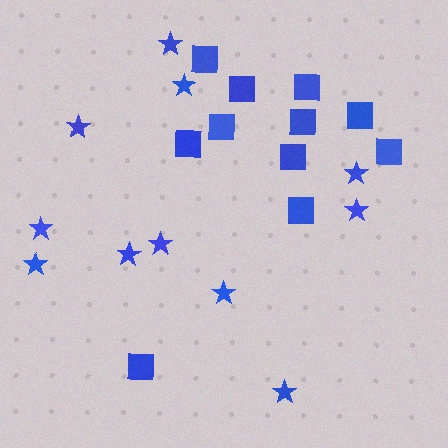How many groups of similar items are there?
There are 2 groups: one group of stars (11) and one group of squares (11).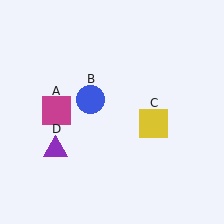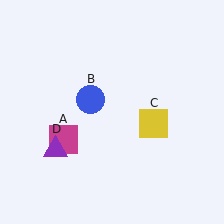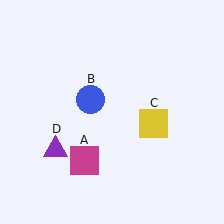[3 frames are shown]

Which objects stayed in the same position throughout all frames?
Blue circle (object B) and yellow square (object C) and purple triangle (object D) remained stationary.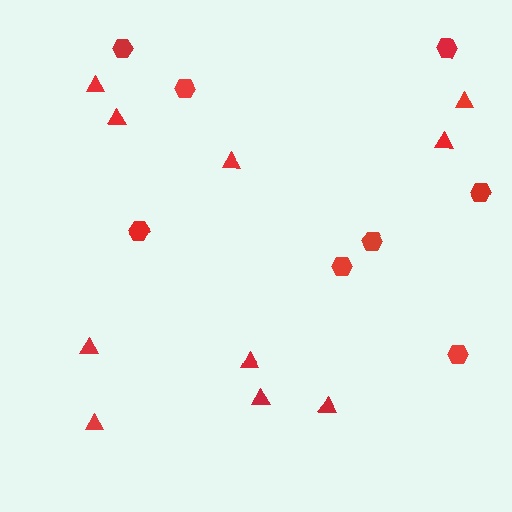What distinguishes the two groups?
There are 2 groups: one group of triangles (10) and one group of hexagons (8).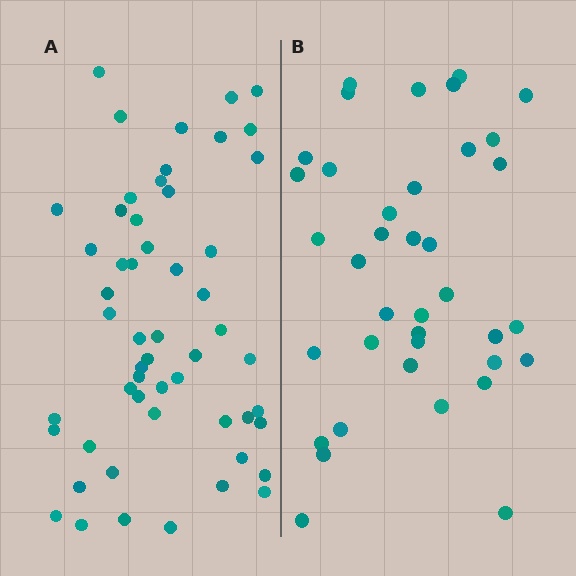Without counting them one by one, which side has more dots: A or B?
Region A (the left region) has more dots.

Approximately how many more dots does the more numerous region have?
Region A has approximately 15 more dots than region B.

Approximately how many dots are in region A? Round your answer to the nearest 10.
About 50 dots. (The exact count is 54, which rounds to 50.)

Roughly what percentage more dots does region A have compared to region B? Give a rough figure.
About 40% more.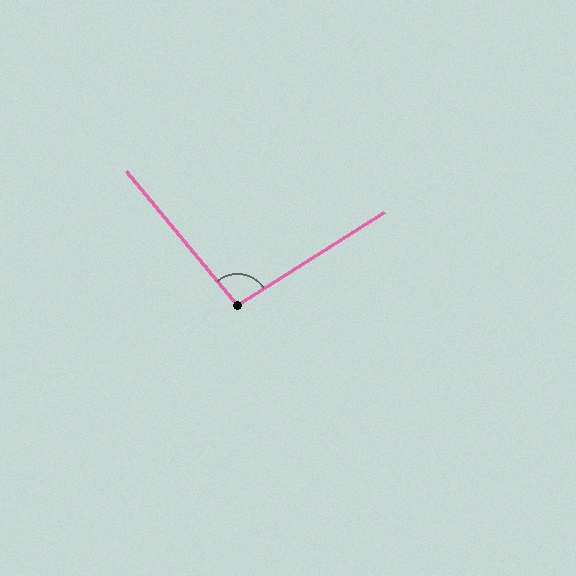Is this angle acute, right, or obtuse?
It is obtuse.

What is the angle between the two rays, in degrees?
Approximately 97 degrees.